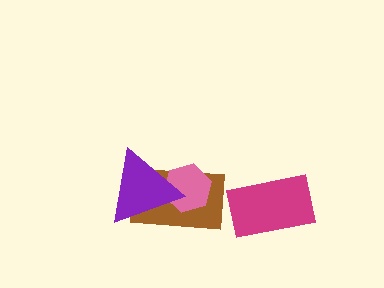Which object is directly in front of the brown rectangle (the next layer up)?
The pink hexagon is directly in front of the brown rectangle.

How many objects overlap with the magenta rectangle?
0 objects overlap with the magenta rectangle.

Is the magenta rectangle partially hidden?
No, no other shape covers it.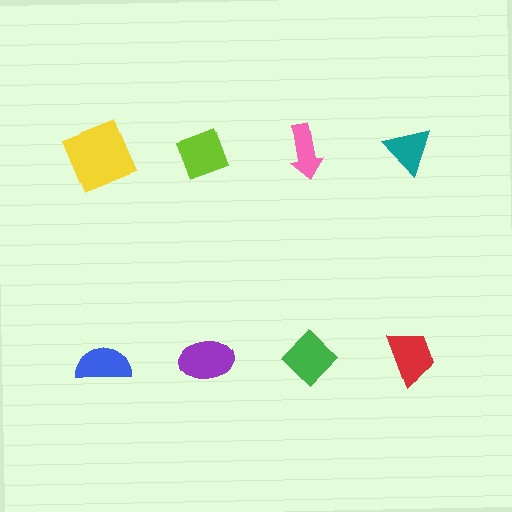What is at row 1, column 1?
A yellow square.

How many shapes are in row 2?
4 shapes.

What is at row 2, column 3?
A green diamond.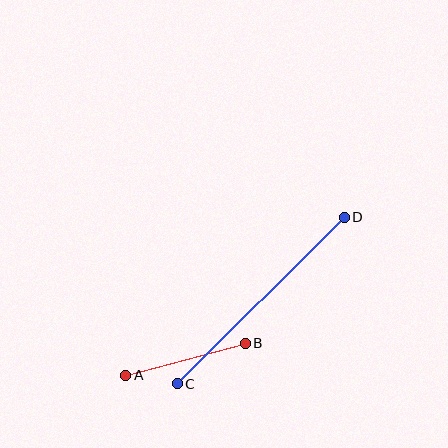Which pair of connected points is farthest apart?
Points C and D are farthest apart.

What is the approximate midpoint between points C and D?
The midpoint is at approximately (261, 300) pixels.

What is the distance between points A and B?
The distance is approximately 124 pixels.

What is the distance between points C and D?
The distance is approximately 236 pixels.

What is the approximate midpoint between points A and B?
The midpoint is at approximately (185, 359) pixels.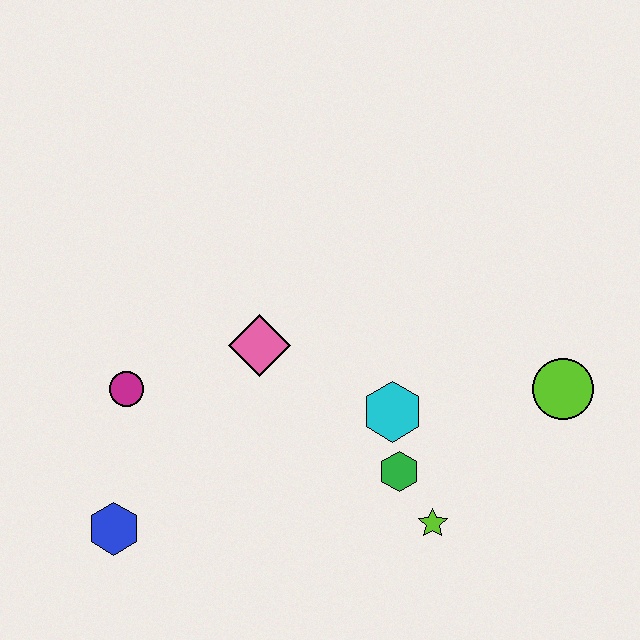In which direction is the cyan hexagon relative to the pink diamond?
The cyan hexagon is to the right of the pink diamond.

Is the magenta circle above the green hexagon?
Yes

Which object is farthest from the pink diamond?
The lime circle is farthest from the pink diamond.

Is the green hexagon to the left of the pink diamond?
No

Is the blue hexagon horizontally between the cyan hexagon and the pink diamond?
No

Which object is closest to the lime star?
The green hexagon is closest to the lime star.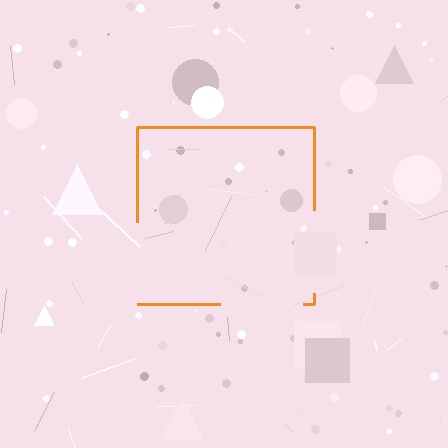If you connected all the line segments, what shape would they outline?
They would outline a square.